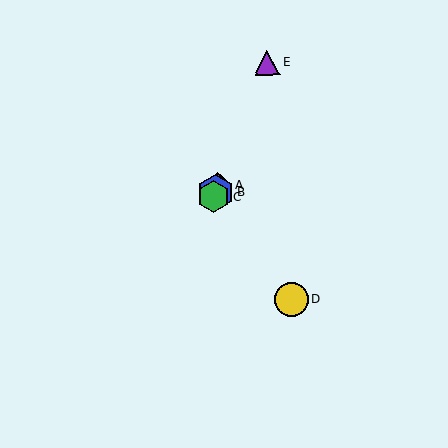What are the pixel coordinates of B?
Object B is at (215, 193).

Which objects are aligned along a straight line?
Objects A, B, C, E are aligned along a straight line.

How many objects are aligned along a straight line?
4 objects (A, B, C, E) are aligned along a straight line.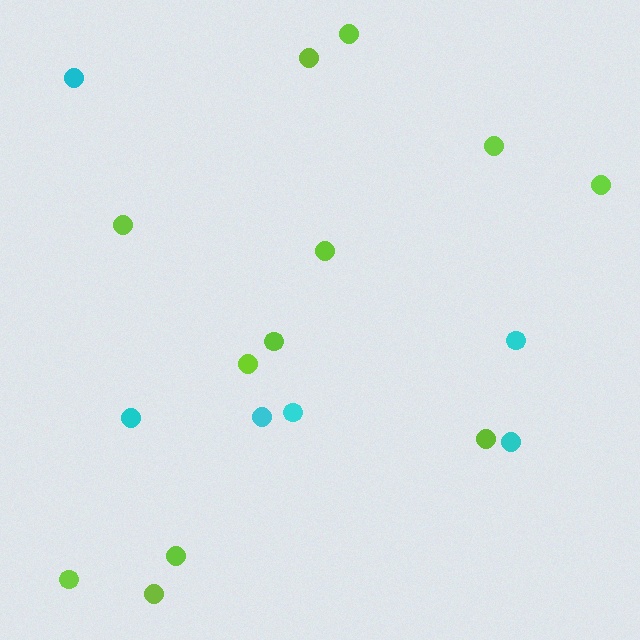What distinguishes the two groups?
There are 2 groups: one group of cyan circles (6) and one group of lime circles (12).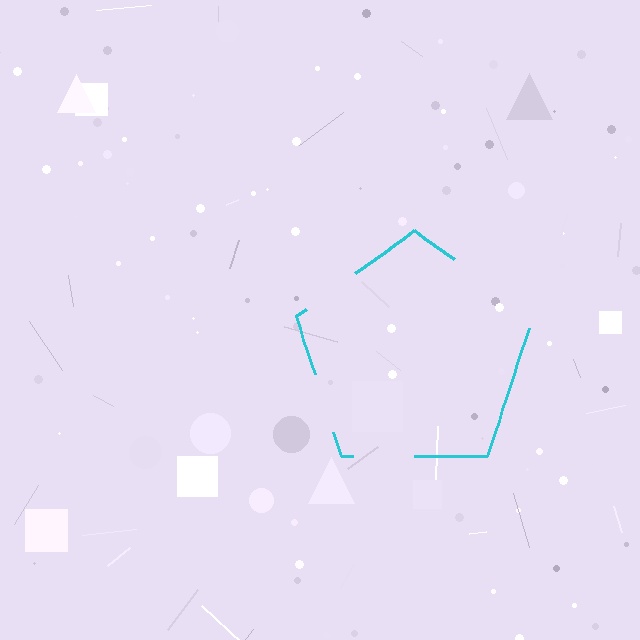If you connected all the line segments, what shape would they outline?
They would outline a pentagon.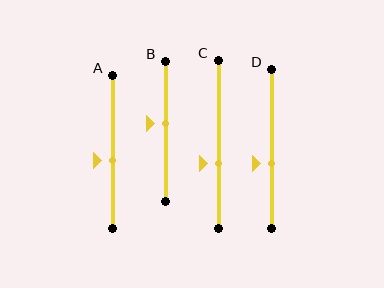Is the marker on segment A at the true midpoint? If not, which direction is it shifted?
No, the marker on segment A is shifted downward by about 6% of the segment length.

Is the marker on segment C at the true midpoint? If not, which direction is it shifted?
No, the marker on segment C is shifted downward by about 12% of the segment length.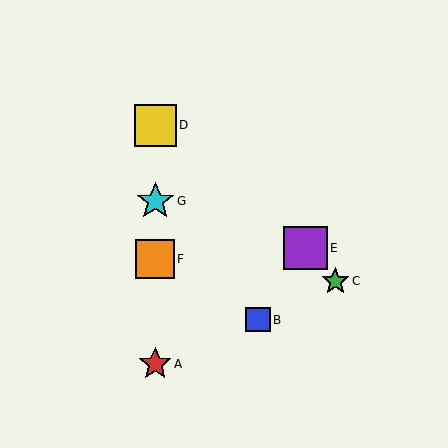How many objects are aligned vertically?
4 objects (A, D, F, G) are aligned vertically.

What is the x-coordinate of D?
Object D is at x≈155.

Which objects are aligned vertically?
Objects A, D, F, G are aligned vertically.